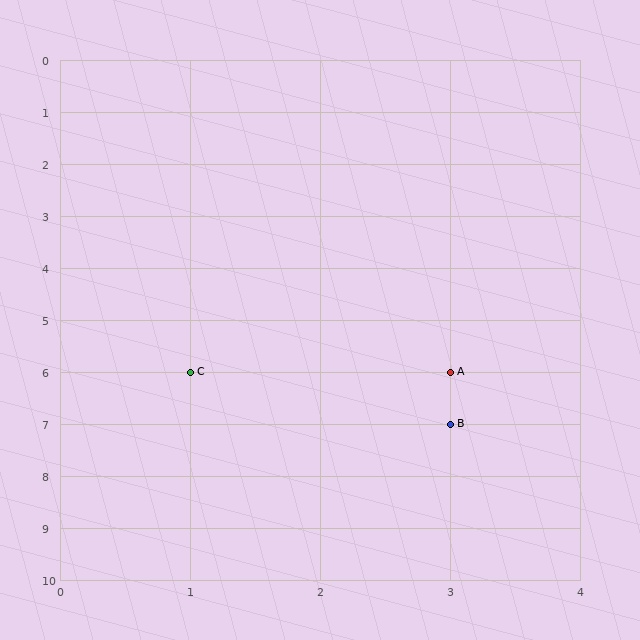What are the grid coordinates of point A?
Point A is at grid coordinates (3, 6).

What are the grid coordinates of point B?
Point B is at grid coordinates (3, 7).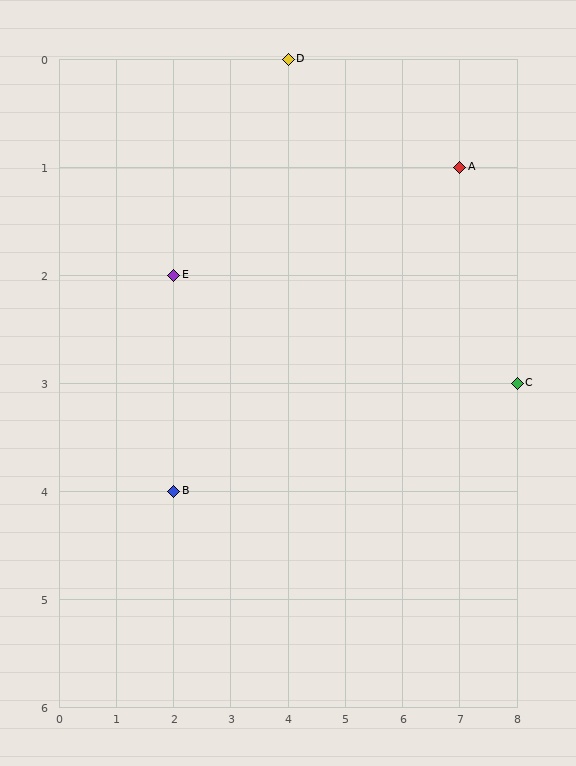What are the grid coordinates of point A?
Point A is at grid coordinates (7, 1).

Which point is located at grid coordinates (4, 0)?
Point D is at (4, 0).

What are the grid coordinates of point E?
Point E is at grid coordinates (2, 2).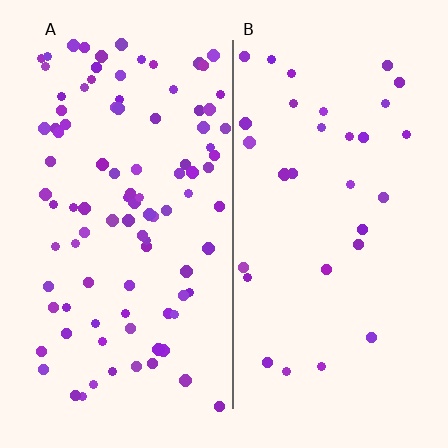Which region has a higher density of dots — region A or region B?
A (the left).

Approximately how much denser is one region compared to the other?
Approximately 3.1× — region A over region B.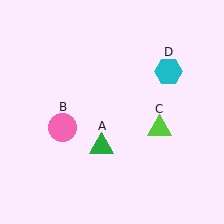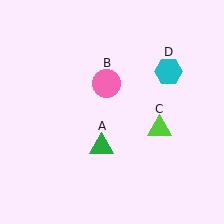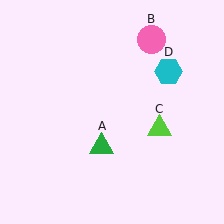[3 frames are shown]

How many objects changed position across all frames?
1 object changed position: pink circle (object B).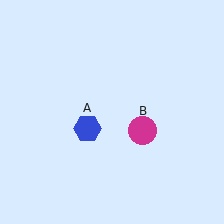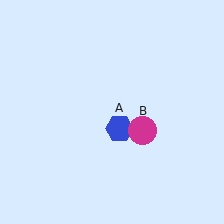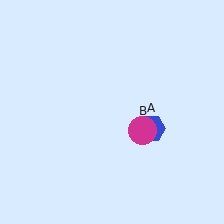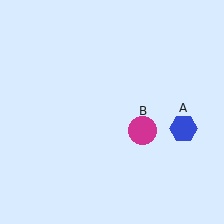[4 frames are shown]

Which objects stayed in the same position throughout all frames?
Magenta circle (object B) remained stationary.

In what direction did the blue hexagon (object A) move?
The blue hexagon (object A) moved right.